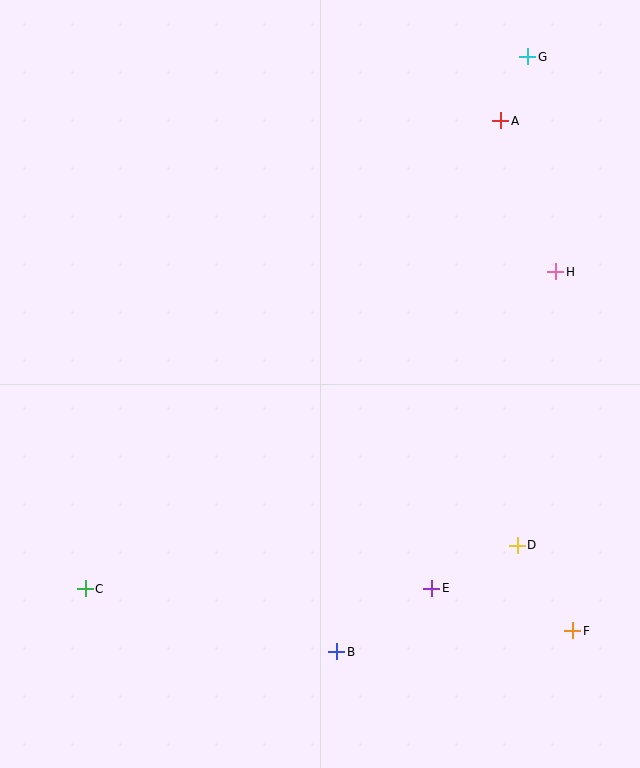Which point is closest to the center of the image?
Point E at (432, 588) is closest to the center.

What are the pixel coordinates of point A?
Point A is at (501, 121).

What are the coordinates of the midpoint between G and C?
The midpoint between G and C is at (306, 323).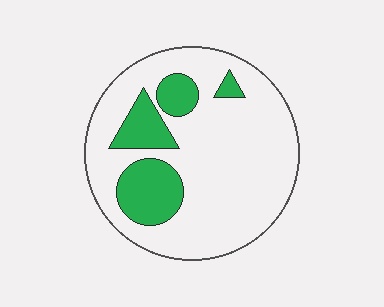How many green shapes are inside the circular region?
4.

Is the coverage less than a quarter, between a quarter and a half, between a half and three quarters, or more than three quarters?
Less than a quarter.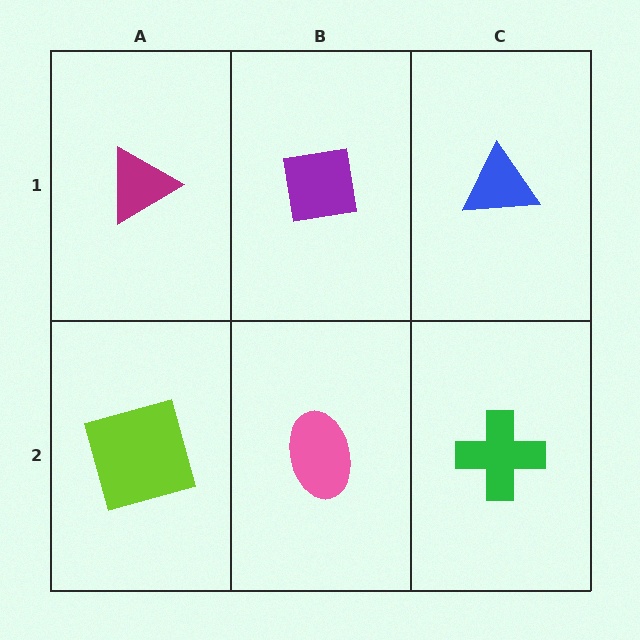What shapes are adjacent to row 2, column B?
A purple square (row 1, column B), a lime square (row 2, column A), a green cross (row 2, column C).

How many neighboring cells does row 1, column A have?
2.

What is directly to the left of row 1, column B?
A magenta triangle.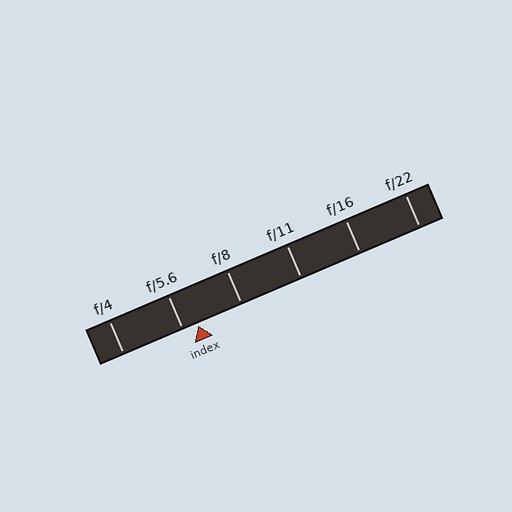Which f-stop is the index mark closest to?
The index mark is closest to f/5.6.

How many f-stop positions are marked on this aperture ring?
There are 6 f-stop positions marked.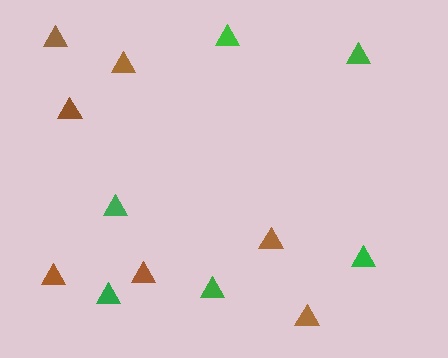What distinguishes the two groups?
There are 2 groups: one group of brown triangles (7) and one group of green triangles (6).